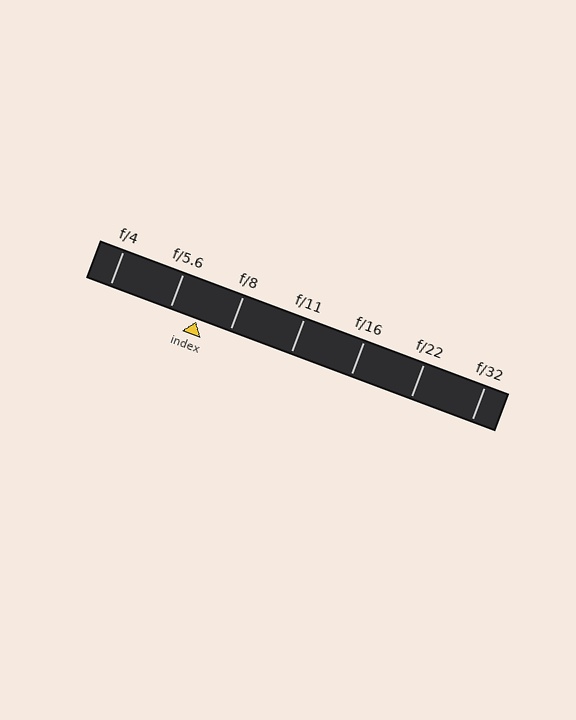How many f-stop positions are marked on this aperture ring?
There are 7 f-stop positions marked.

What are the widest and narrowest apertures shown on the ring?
The widest aperture shown is f/4 and the narrowest is f/32.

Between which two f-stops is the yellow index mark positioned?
The index mark is between f/5.6 and f/8.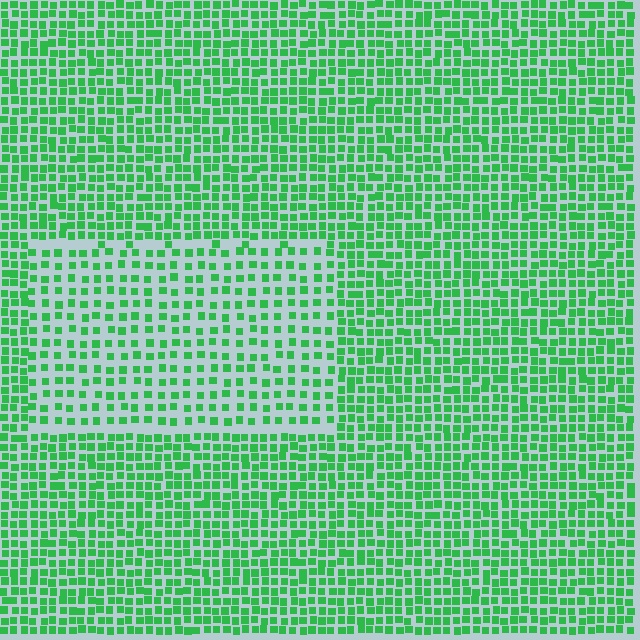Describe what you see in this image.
The image contains small green elements arranged at two different densities. A rectangle-shaped region is visible where the elements are less densely packed than the surrounding area.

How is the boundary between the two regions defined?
The boundary is defined by a change in element density (approximately 1.8x ratio). All elements are the same color, size, and shape.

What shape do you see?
I see a rectangle.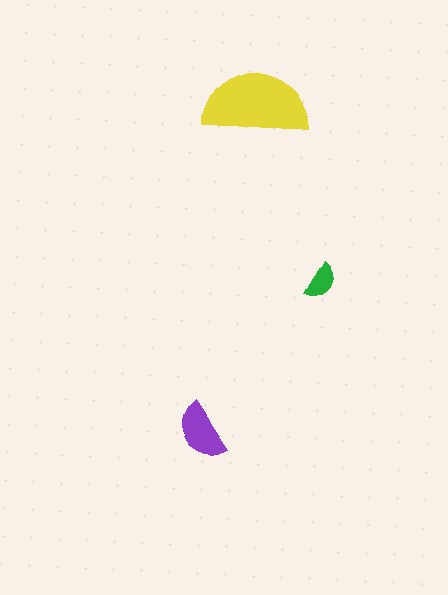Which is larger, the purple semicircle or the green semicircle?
The purple one.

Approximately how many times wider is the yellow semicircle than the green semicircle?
About 3 times wider.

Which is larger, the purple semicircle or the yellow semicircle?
The yellow one.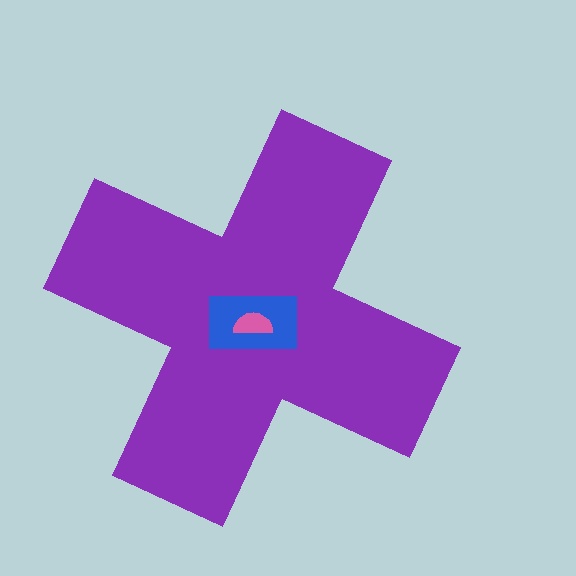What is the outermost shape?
The purple cross.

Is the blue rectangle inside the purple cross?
Yes.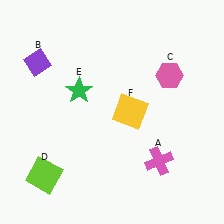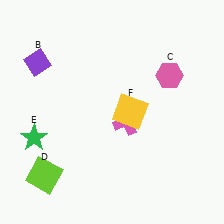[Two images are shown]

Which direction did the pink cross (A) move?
The pink cross (A) moved up.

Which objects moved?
The objects that moved are: the pink cross (A), the green star (E).